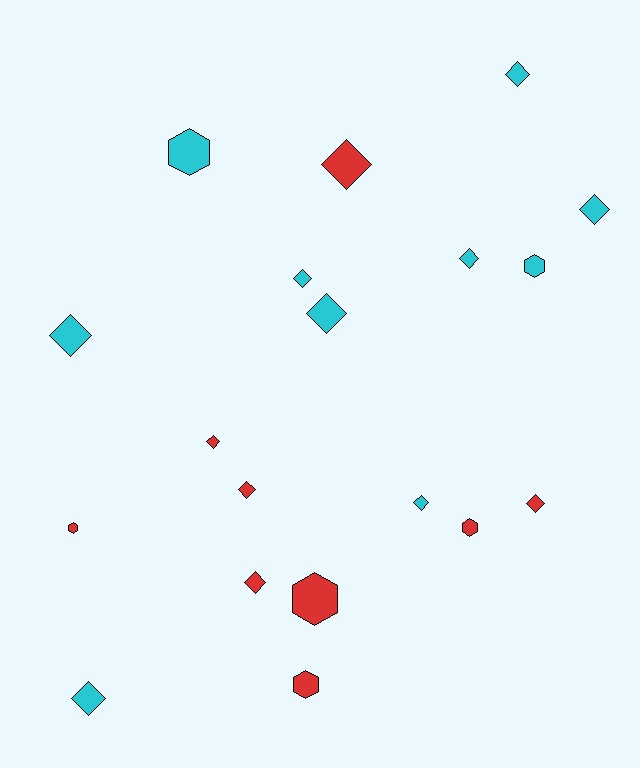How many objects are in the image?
There are 19 objects.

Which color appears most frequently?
Cyan, with 10 objects.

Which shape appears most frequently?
Diamond, with 13 objects.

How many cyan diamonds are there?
There are 8 cyan diamonds.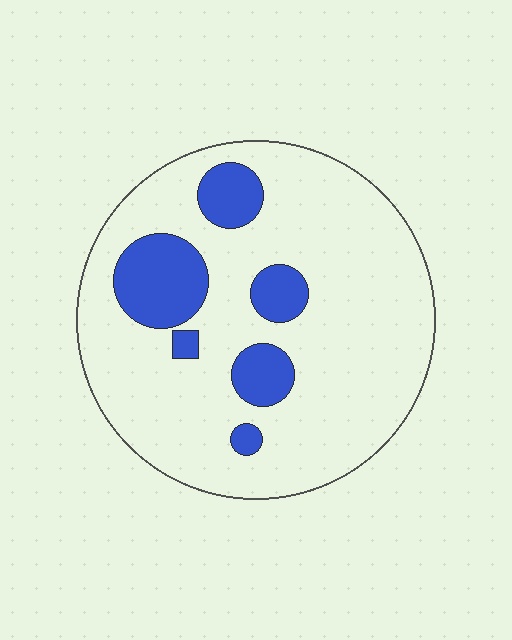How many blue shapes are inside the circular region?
6.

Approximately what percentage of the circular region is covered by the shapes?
Approximately 20%.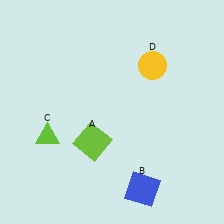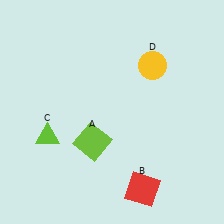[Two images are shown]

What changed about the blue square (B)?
In Image 1, B is blue. In Image 2, it changed to red.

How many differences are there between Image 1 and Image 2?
There is 1 difference between the two images.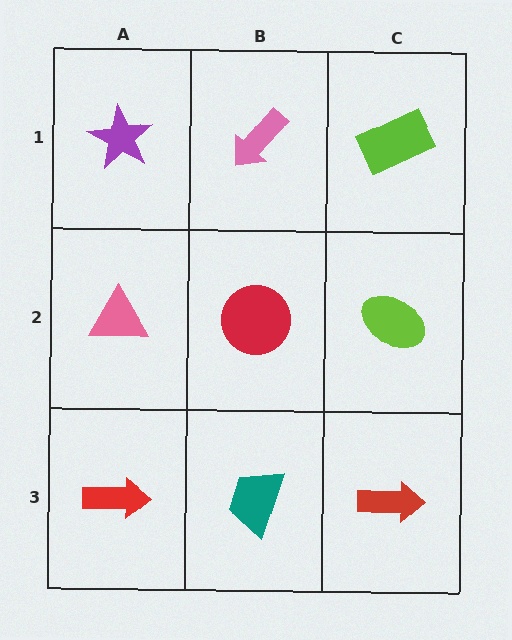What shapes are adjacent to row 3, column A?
A pink triangle (row 2, column A), a teal trapezoid (row 3, column B).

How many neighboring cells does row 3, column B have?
3.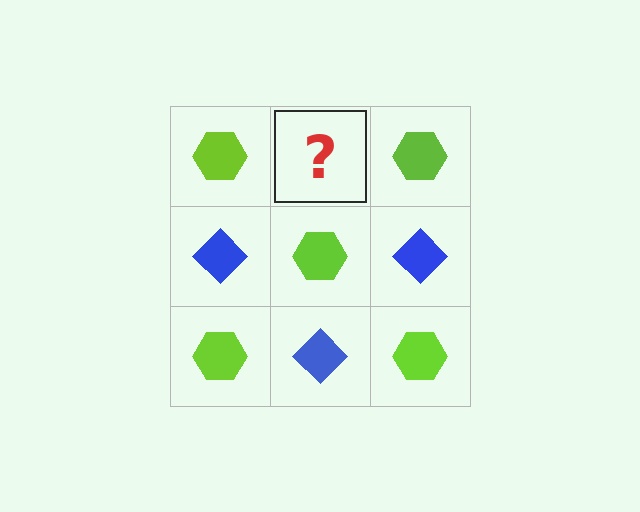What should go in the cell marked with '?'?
The missing cell should contain a blue diamond.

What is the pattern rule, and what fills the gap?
The rule is that it alternates lime hexagon and blue diamond in a checkerboard pattern. The gap should be filled with a blue diamond.